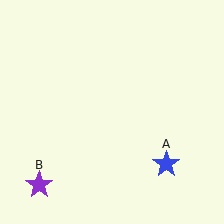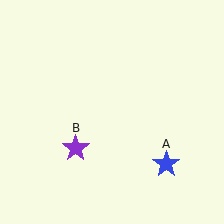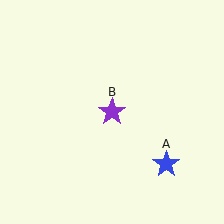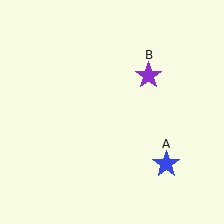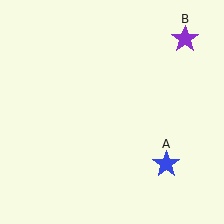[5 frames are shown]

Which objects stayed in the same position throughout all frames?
Blue star (object A) remained stationary.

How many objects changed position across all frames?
1 object changed position: purple star (object B).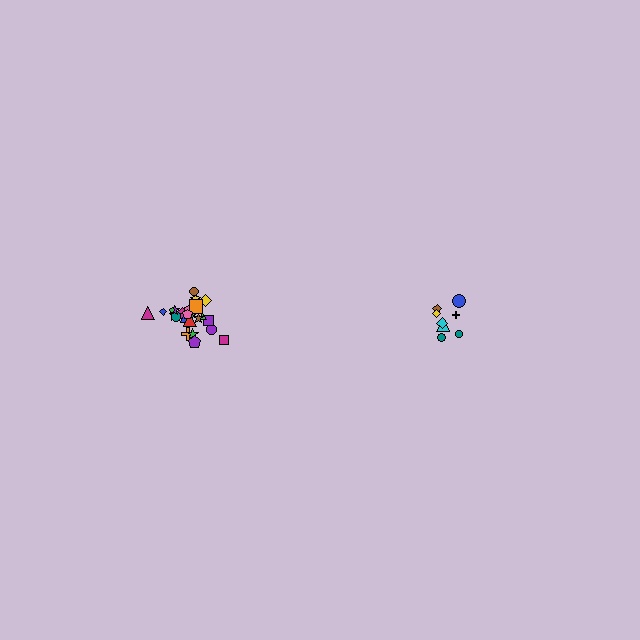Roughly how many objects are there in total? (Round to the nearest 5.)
Roughly 35 objects in total.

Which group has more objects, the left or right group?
The left group.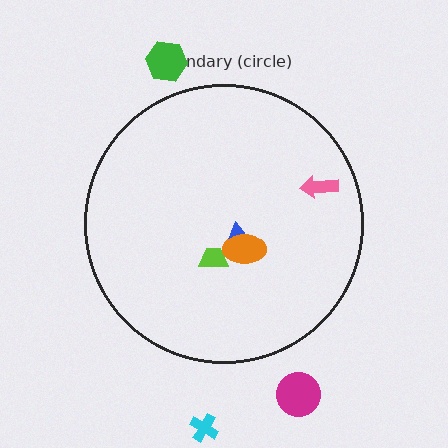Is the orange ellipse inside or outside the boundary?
Inside.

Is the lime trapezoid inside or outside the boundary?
Inside.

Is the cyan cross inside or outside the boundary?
Outside.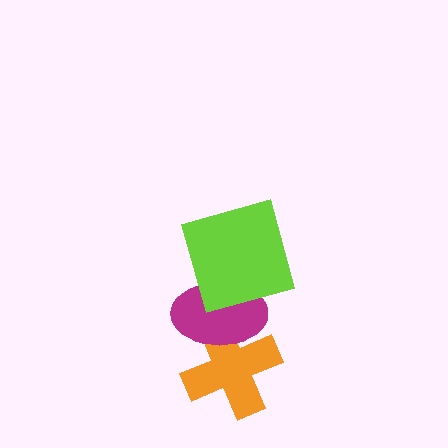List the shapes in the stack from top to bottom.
From top to bottom: the lime square, the magenta ellipse, the orange cross.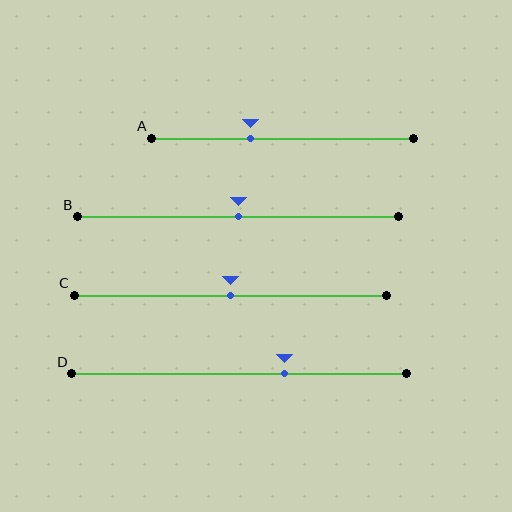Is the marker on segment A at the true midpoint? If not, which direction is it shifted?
No, the marker on segment A is shifted to the left by about 12% of the segment length.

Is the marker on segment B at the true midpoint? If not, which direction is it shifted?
Yes, the marker on segment B is at the true midpoint.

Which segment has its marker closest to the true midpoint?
Segment B has its marker closest to the true midpoint.